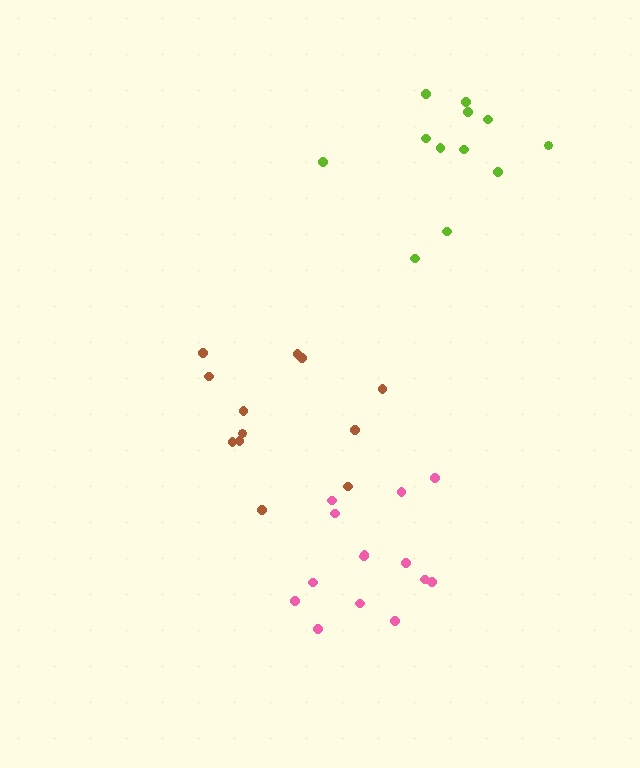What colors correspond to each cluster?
The clusters are colored: lime, brown, pink.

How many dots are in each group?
Group 1: 12 dots, Group 2: 12 dots, Group 3: 14 dots (38 total).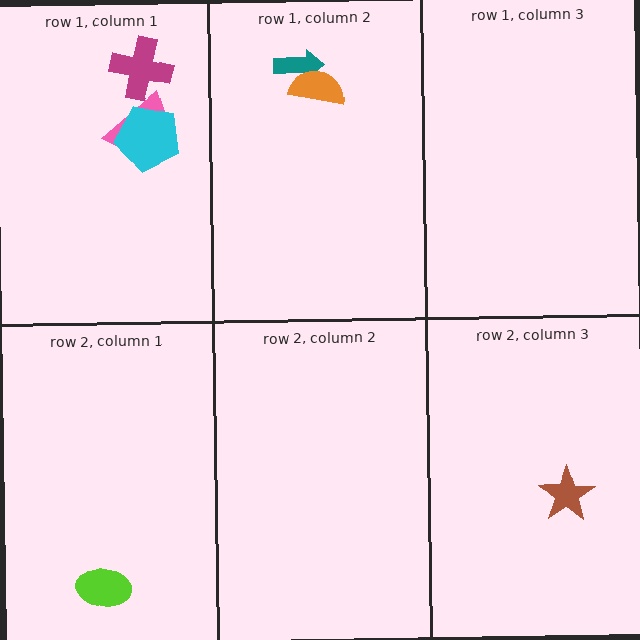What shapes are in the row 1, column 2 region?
The teal arrow, the orange semicircle.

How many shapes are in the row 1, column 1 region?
3.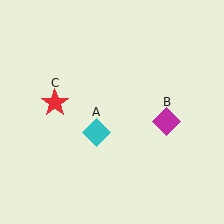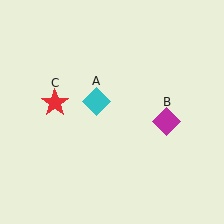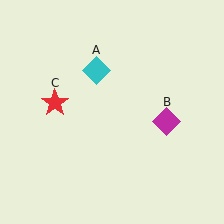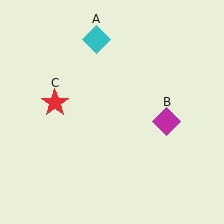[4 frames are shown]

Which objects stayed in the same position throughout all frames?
Magenta diamond (object B) and red star (object C) remained stationary.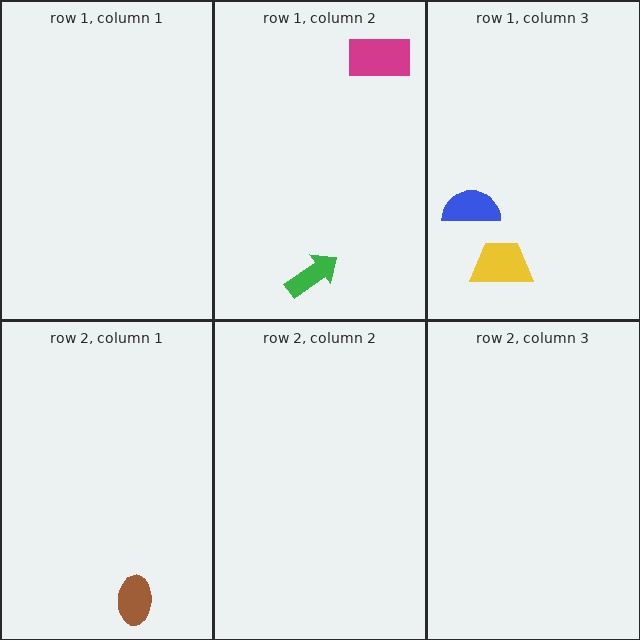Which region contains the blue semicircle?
The row 1, column 3 region.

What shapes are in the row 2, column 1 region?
The brown ellipse.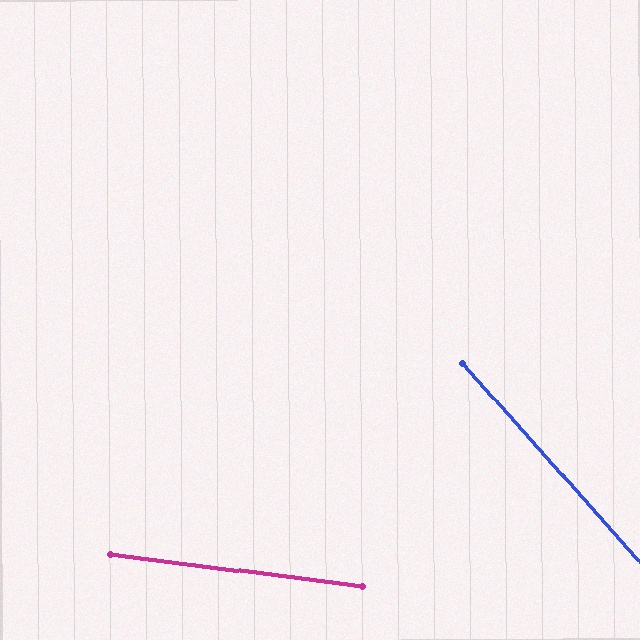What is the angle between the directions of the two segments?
Approximately 41 degrees.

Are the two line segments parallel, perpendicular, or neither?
Neither parallel nor perpendicular — they differ by about 41°.